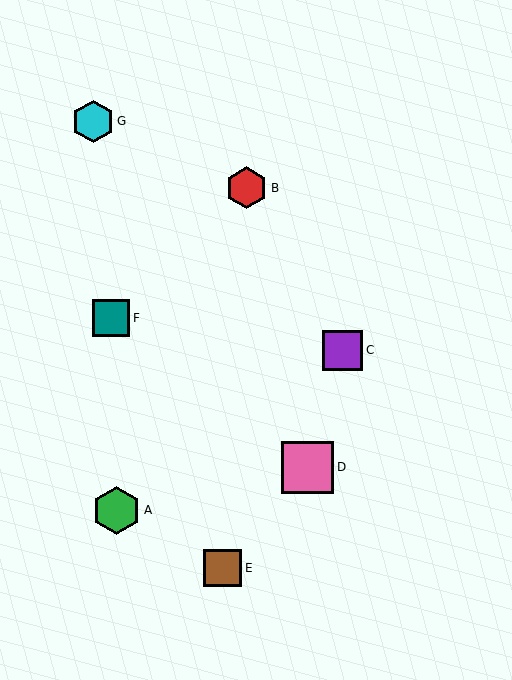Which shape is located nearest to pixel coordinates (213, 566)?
The brown square (labeled E) at (223, 568) is nearest to that location.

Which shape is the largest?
The pink square (labeled D) is the largest.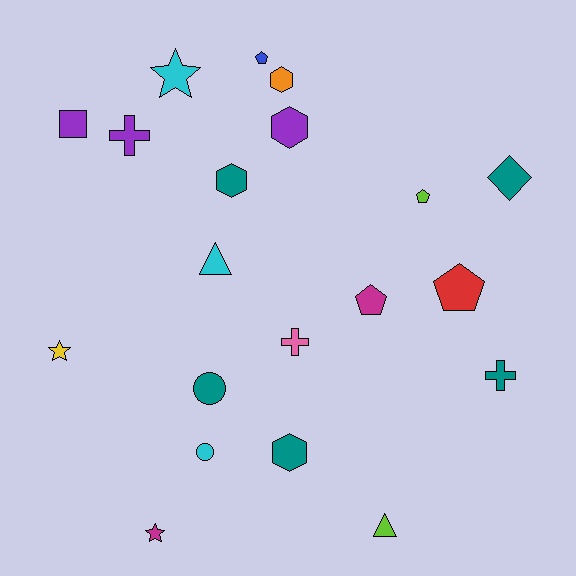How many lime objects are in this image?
There are 2 lime objects.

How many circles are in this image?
There are 2 circles.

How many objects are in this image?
There are 20 objects.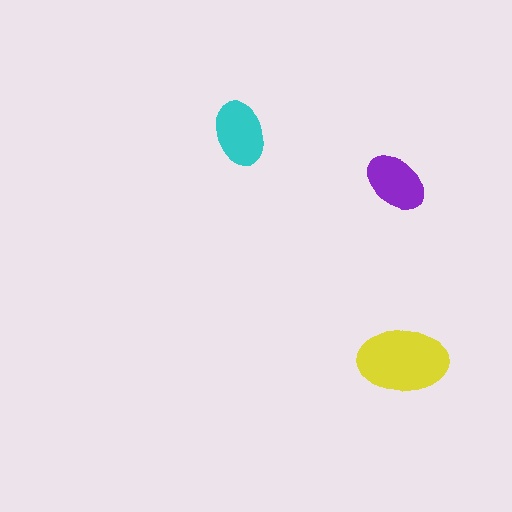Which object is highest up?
The cyan ellipse is topmost.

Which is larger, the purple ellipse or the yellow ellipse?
The yellow one.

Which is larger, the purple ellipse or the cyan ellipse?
The cyan one.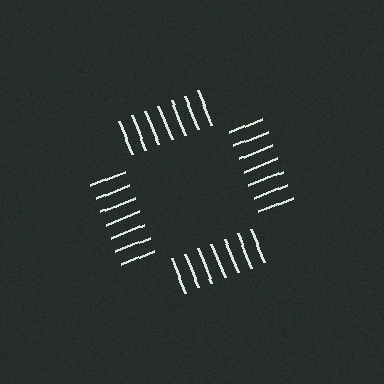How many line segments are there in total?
28 — 7 along each of the 4 edges.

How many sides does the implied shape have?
4 sides — the line-ends trace a square.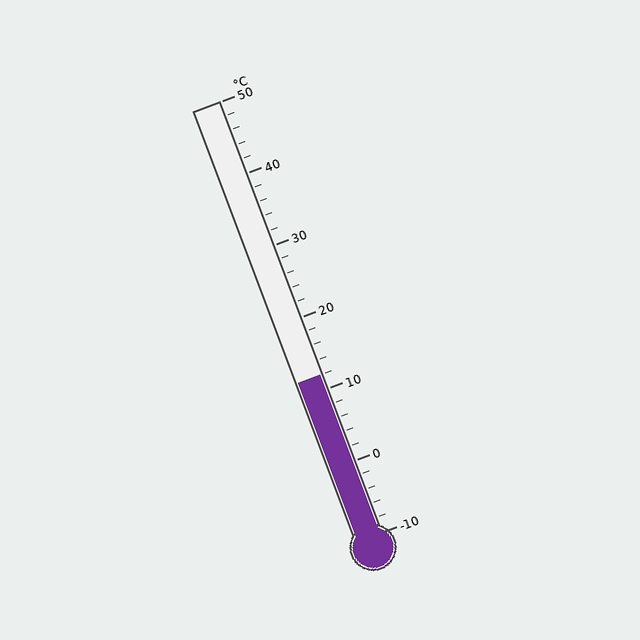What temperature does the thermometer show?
The thermometer shows approximately 12°C.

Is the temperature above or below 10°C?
The temperature is above 10°C.